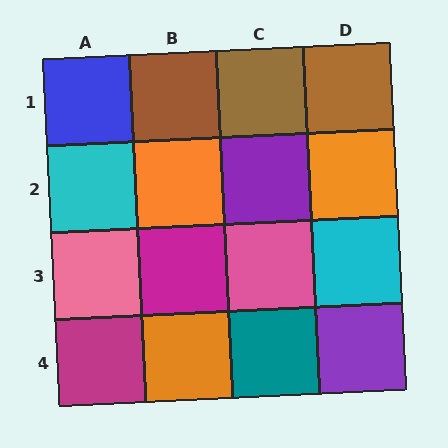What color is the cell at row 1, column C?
Brown.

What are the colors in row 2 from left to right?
Cyan, orange, purple, orange.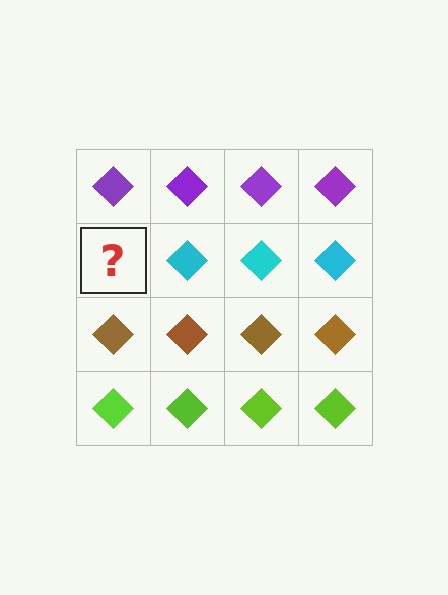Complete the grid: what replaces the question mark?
The question mark should be replaced with a cyan diamond.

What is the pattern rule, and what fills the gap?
The rule is that each row has a consistent color. The gap should be filled with a cyan diamond.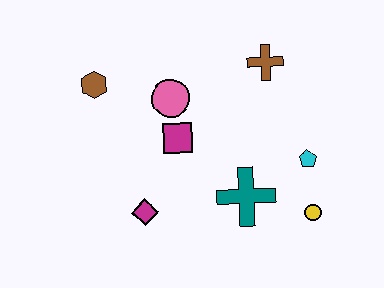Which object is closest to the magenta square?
The pink circle is closest to the magenta square.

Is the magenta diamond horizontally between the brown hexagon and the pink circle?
Yes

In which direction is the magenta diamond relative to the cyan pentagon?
The magenta diamond is to the left of the cyan pentagon.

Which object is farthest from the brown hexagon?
The yellow circle is farthest from the brown hexagon.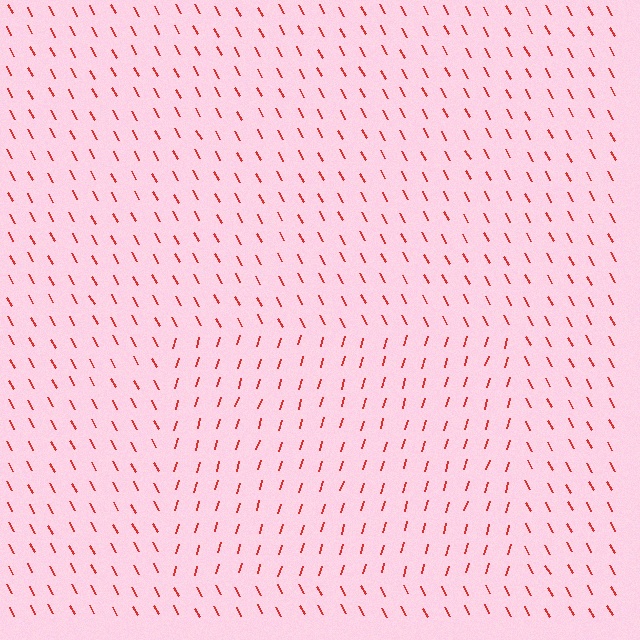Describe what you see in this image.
The image is filled with small red line segments. A rectangle region in the image has lines oriented differently from the surrounding lines, creating a visible texture boundary.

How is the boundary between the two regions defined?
The boundary is defined purely by a change in line orientation (approximately 45 degrees difference). All lines are the same color and thickness.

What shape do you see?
I see a rectangle.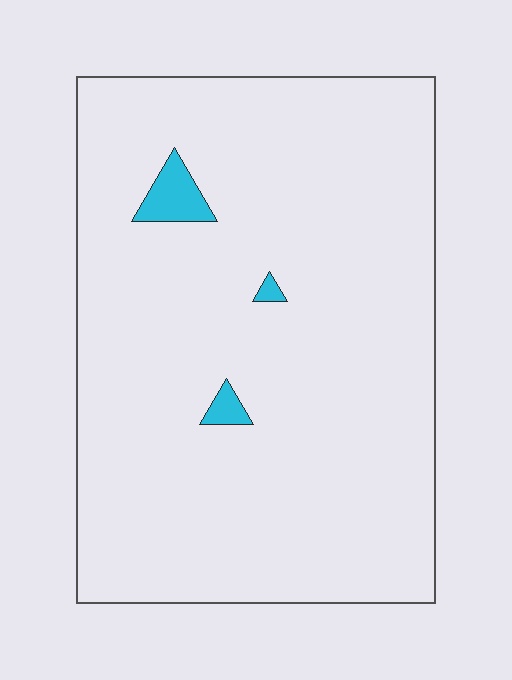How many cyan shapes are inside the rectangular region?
3.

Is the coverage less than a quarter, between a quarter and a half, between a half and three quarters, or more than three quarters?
Less than a quarter.